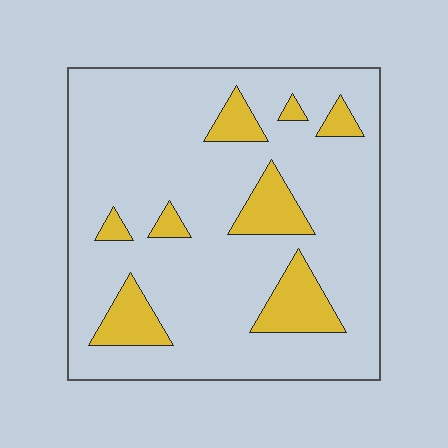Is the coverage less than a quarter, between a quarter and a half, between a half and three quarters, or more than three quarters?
Less than a quarter.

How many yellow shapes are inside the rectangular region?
8.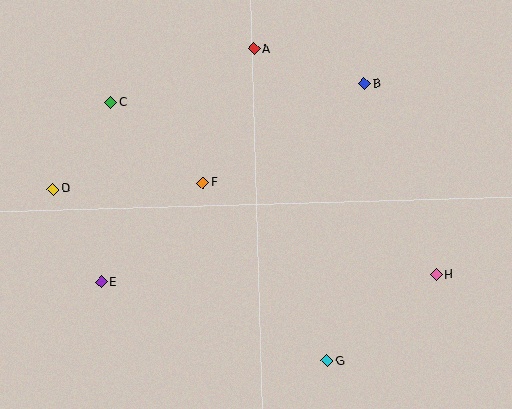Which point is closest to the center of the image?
Point F at (203, 183) is closest to the center.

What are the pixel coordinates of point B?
Point B is at (364, 84).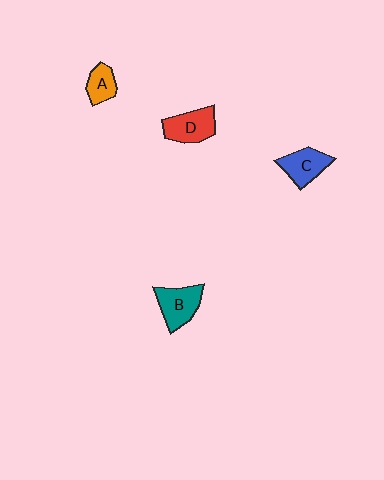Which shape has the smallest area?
Shape A (orange).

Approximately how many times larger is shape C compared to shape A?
Approximately 1.4 times.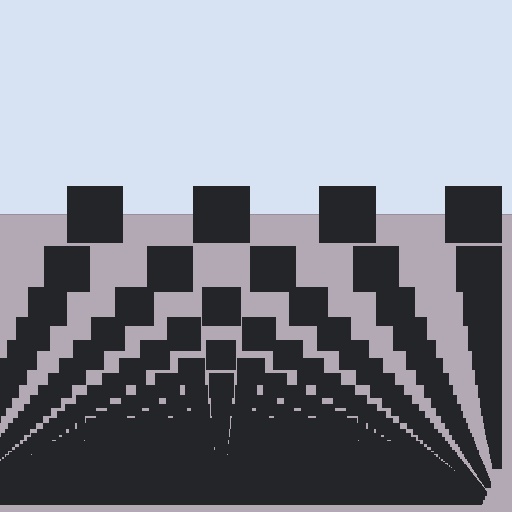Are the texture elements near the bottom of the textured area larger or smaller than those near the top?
Smaller. The gradient is inverted — elements near the bottom are smaller and denser.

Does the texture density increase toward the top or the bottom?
Density increases toward the bottom.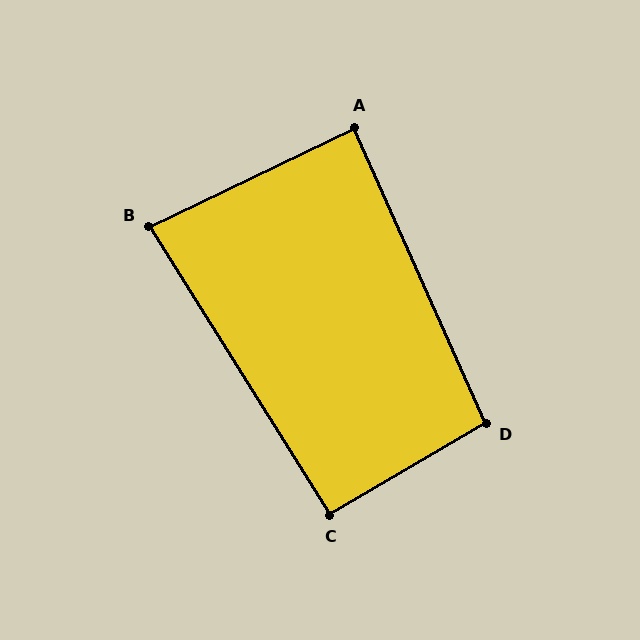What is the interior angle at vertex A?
Approximately 88 degrees (approximately right).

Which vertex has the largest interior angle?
D, at approximately 97 degrees.